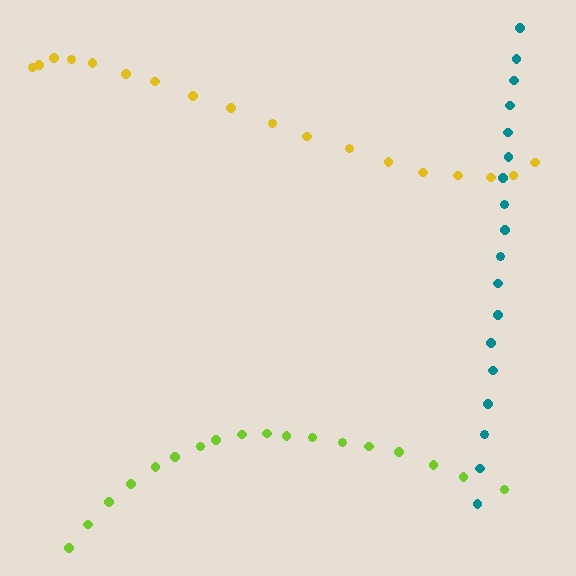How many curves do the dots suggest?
There are 3 distinct paths.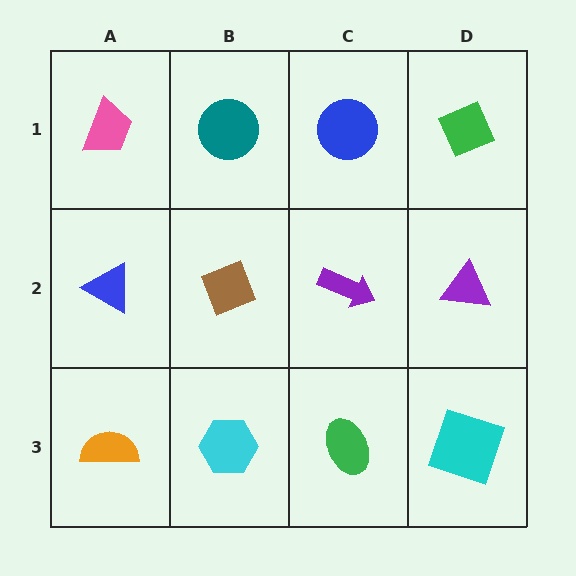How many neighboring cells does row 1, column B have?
3.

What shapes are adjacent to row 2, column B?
A teal circle (row 1, column B), a cyan hexagon (row 3, column B), a blue triangle (row 2, column A), a purple arrow (row 2, column C).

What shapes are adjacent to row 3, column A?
A blue triangle (row 2, column A), a cyan hexagon (row 3, column B).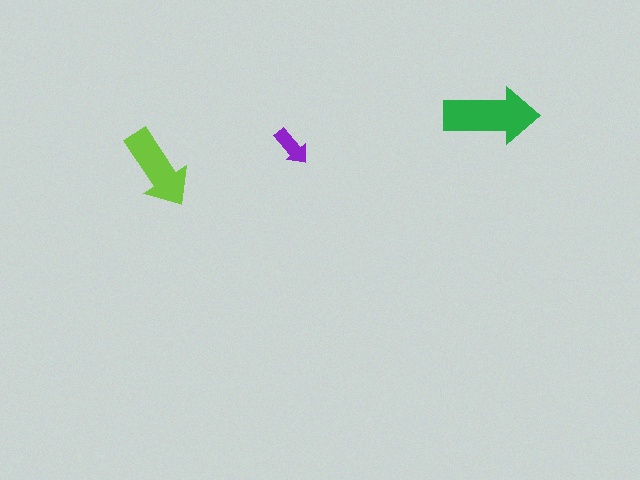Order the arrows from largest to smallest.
the green one, the lime one, the purple one.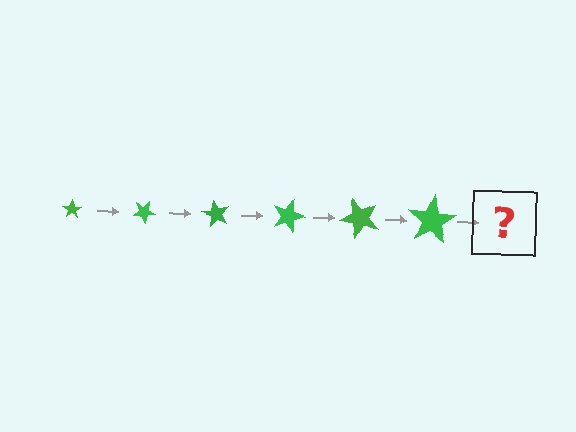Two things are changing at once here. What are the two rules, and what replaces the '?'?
The two rules are that the star grows larger each step and it rotates 30 degrees each step. The '?' should be a star, larger than the previous one and rotated 180 degrees from the start.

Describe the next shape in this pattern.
It should be a star, larger than the previous one and rotated 180 degrees from the start.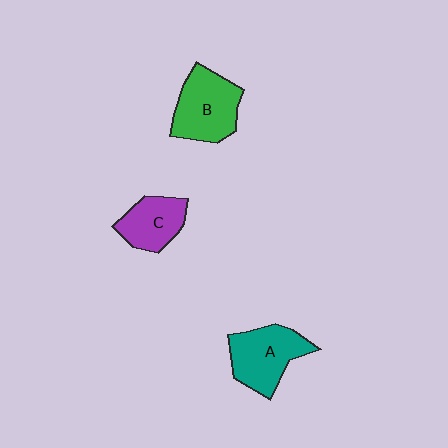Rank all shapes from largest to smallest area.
From largest to smallest: B (green), A (teal), C (purple).